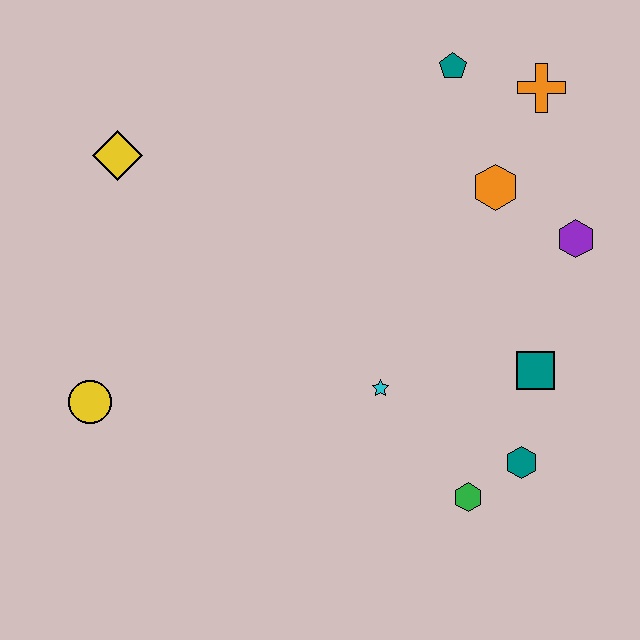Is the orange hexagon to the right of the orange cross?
No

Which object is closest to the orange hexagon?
The purple hexagon is closest to the orange hexagon.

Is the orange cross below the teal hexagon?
No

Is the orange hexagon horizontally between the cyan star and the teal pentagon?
No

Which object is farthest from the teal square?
The yellow diamond is farthest from the teal square.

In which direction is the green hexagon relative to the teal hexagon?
The green hexagon is to the left of the teal hexagon.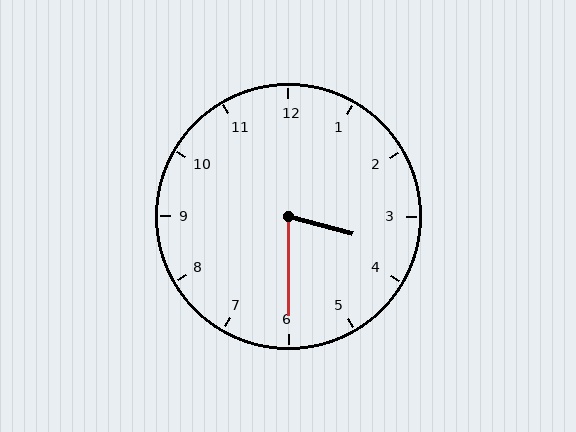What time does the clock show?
3:30.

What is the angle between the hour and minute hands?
Approximately 75 degrees.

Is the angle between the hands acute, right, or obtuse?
It is acute.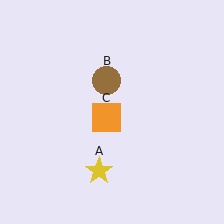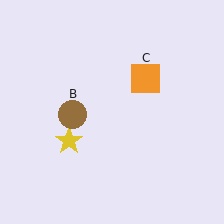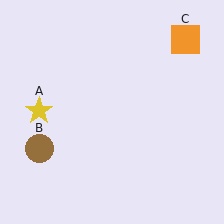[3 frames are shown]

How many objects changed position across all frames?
3 objects changed position: yellow star (object A), brown circle (object B), orange square (object C).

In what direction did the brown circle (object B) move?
The brown circle (object B) moved down and to the left.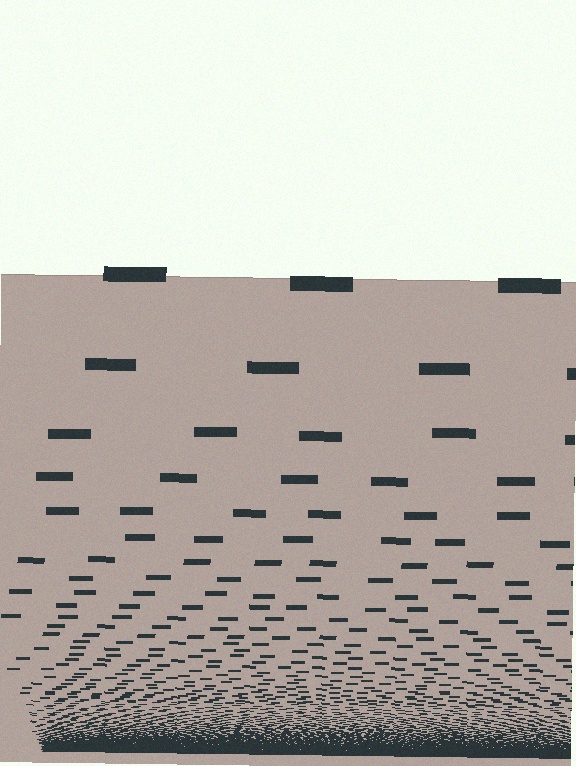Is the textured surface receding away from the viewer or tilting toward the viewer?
The surface appears to tilt toward the viewer. Texture elements get larger and sparser toward the top.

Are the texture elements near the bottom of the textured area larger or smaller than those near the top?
Smaller. The gradient is inverted — elements near the bottom are smaller and denser.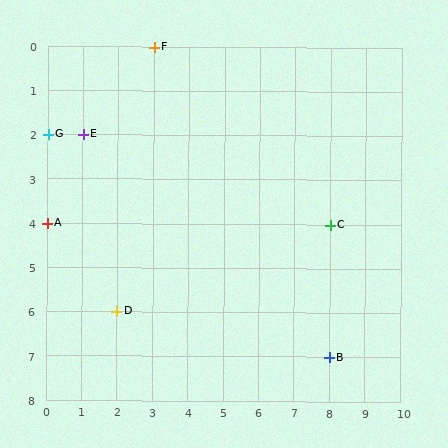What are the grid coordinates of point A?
Point A is at grid coordinates (0, 4).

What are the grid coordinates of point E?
Point E is at grid coordinates (1, 2).